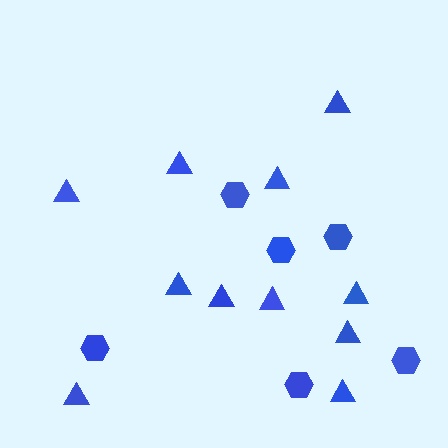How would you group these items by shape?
There are 2 groups: one group of hexagons (6) and one group of triangles (11).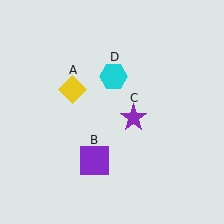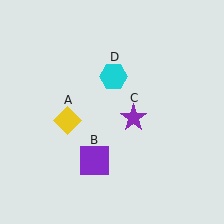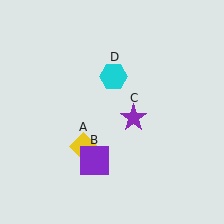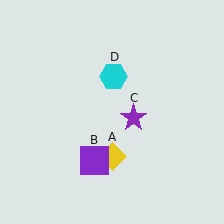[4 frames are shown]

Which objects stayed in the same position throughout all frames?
Purple square (object B) and purple star (object C) and cyan hexagon (object D) remained stationary.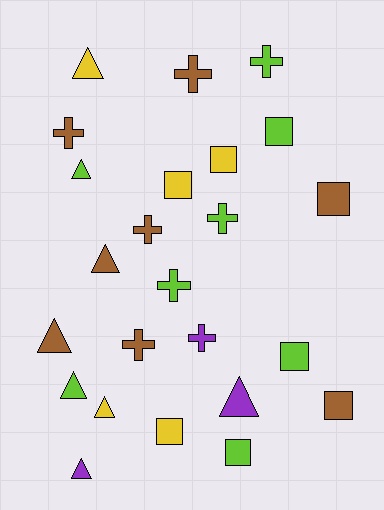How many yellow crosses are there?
There are no yellow crosses.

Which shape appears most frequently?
Triangle, with 8 objects.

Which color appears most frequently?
Lime, with 8 objects.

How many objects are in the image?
There are 24 objects.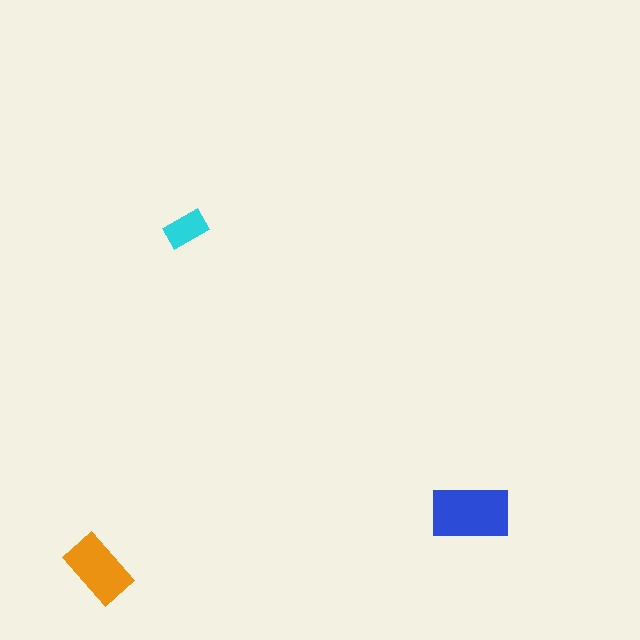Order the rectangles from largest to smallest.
the blue one, the orange one, the cyan one.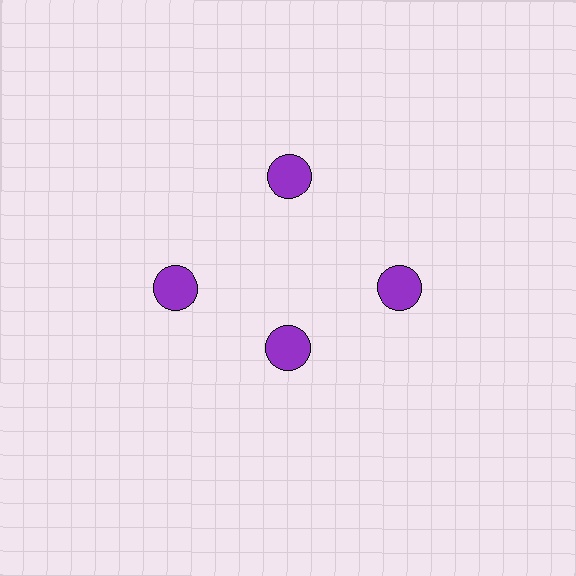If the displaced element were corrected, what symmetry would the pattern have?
It would have 4-fold rotational symmetry — the pattern would map onto itself every 90 degrees.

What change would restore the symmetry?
The symmetry would be restored by moving it outward, back onto the ring so that all 4 circles sit at equal angles and equal distance from the center.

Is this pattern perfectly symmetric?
No. The 4 purple circles are arranged in a ring, but one element near the 6 o'clock position is pulled inward toward the center, breaking the 4-fold rotational symmetry.